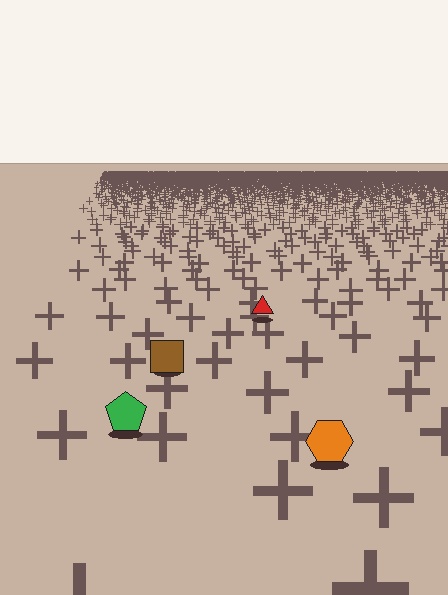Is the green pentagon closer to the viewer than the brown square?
Yes. The green pentagon is closer — you can tell from the texture gradient: the ground texture is coarser near it.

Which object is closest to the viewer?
The orange hexagon is closest. The texture marks near it are larger and more spread out.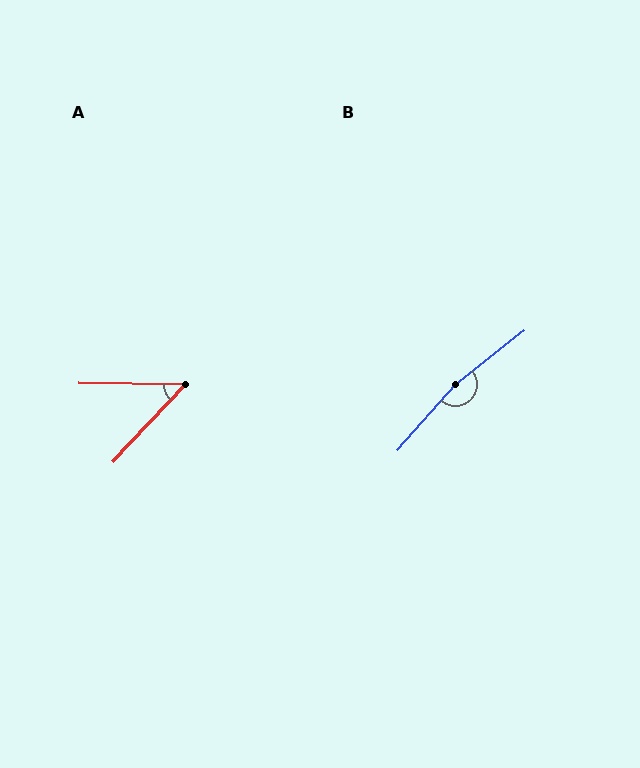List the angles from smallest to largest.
A (48°), B (169°).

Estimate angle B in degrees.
Approximately 169 degrees.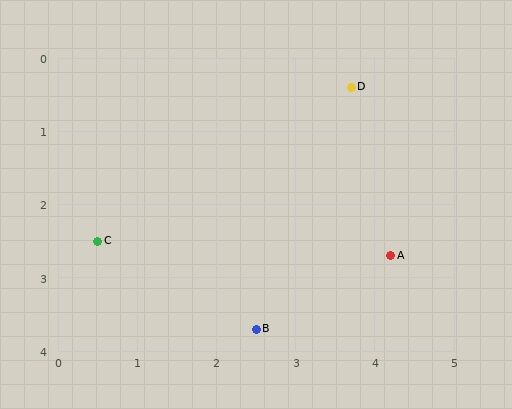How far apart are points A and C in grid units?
Points A and C are about 3.7 grid units apart.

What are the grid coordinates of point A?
Point A is at approximately (4.2, 2.7).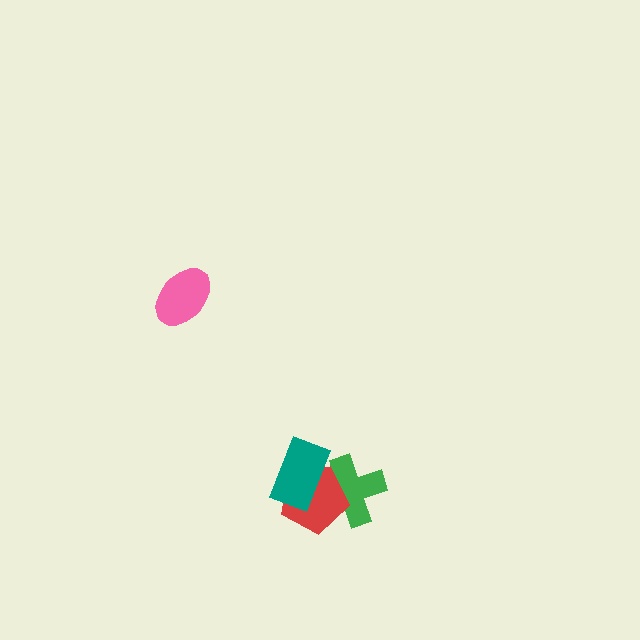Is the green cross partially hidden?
Yes, it is partially covered by another shape.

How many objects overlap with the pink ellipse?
0 objects overlap with the pink ellipse.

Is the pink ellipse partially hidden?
No, no other shape covers it.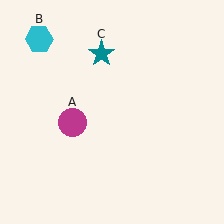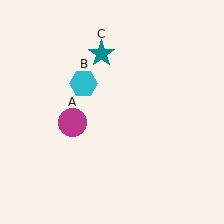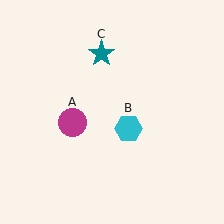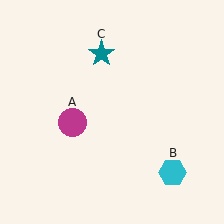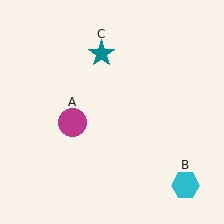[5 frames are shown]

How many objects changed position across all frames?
1 object changed position: cyan hexagon (object B).